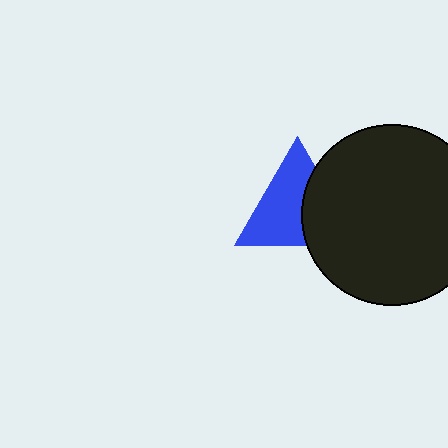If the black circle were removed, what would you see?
You would see the complete blue triangle.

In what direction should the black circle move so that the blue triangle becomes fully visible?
The black circle should move right. That is the shortest direction to clear the overlap and leave the blue triangle fully visible.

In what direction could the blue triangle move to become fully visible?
The blue triangle could move left. That would shift it out from behind the black circle entirely.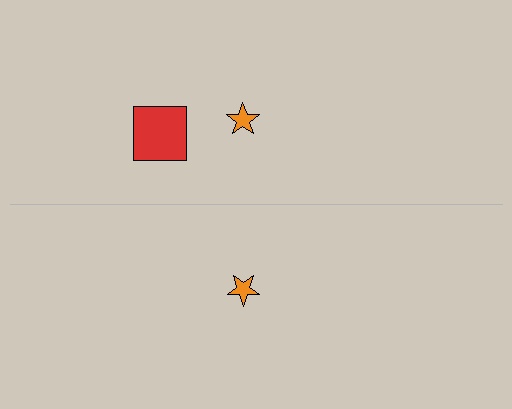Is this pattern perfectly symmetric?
No, the pattern is not perfectly symmetric. A red square is missing from the bottom side.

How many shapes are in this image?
There are 3 shapes in this image.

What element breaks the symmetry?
A red square is missing from the bottom side.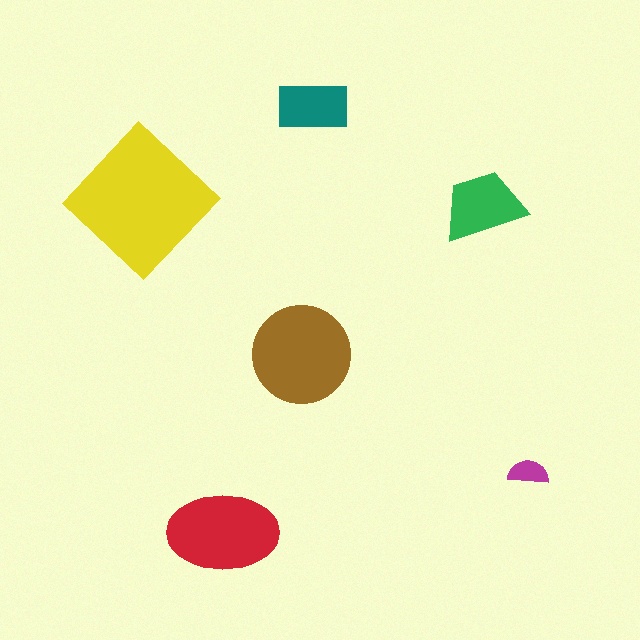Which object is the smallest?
The magenta semicircle.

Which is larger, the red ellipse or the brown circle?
The brown circle.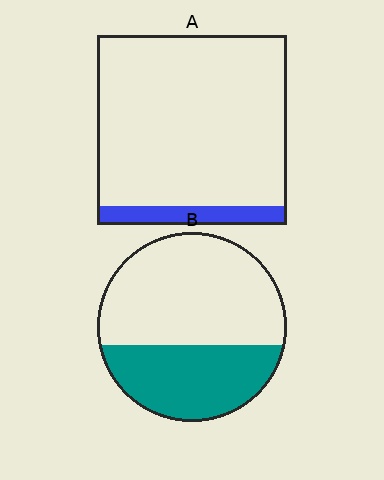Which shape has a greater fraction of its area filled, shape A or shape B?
Shape B.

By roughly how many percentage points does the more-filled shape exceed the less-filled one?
By roughly 30 percentage points (B over A).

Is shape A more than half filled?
No.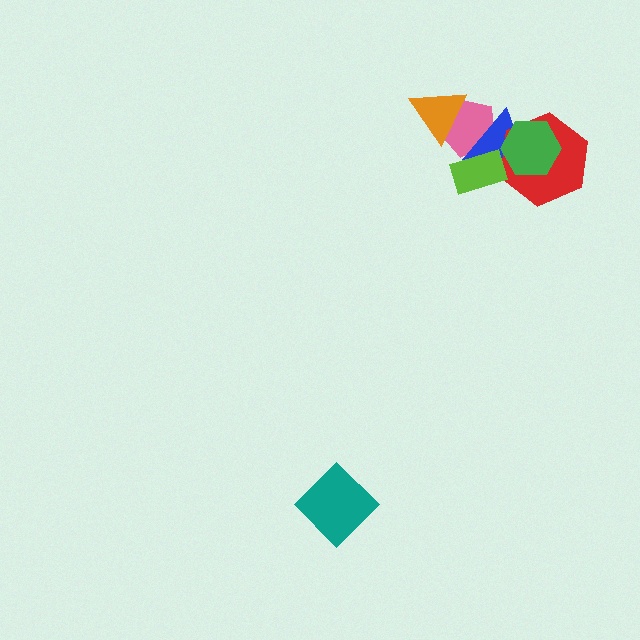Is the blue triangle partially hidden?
Yes, it is partially covered by another shape.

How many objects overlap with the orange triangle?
1 object overlaps with the orange triangle.